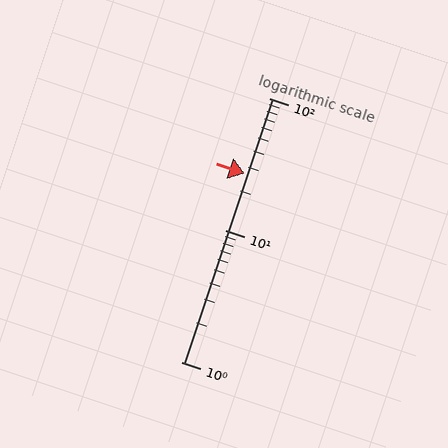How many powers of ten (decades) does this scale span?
The scale spans 2 decades, from 1 to 100.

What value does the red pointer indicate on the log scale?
The pointer indicates approximately 27.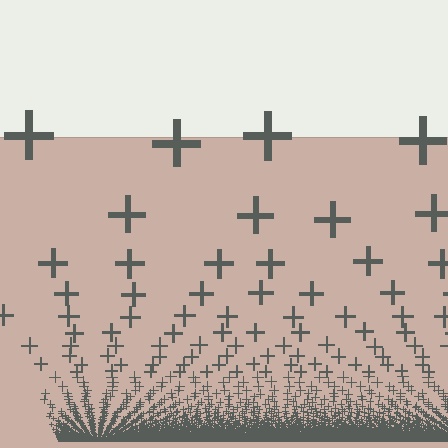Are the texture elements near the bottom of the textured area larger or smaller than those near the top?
Smaller. The gradient is inverted — elements near the bottom are smaller and denser.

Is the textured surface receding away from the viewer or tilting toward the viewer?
The surface appears to tilt toward the viewer. Texture elements get larger and sparser toward the top.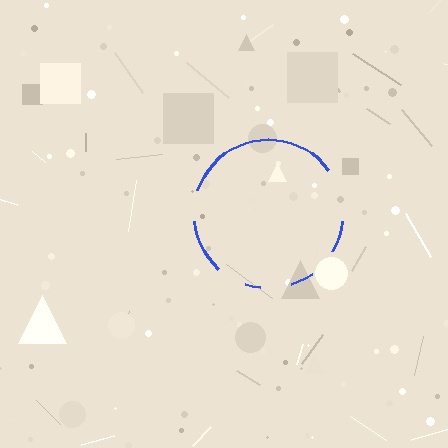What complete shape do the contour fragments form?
The contour fragments form a circle.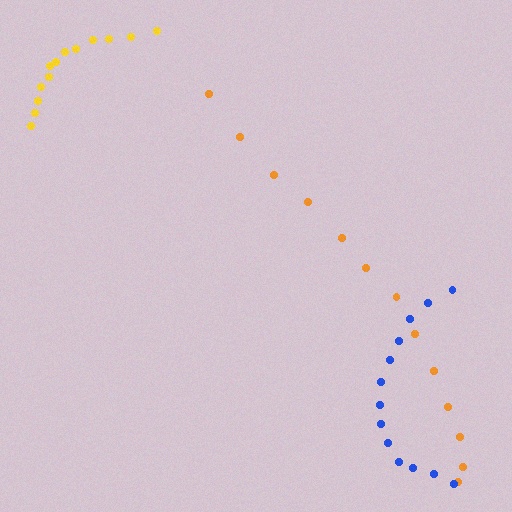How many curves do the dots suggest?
There are 3 distinct paths.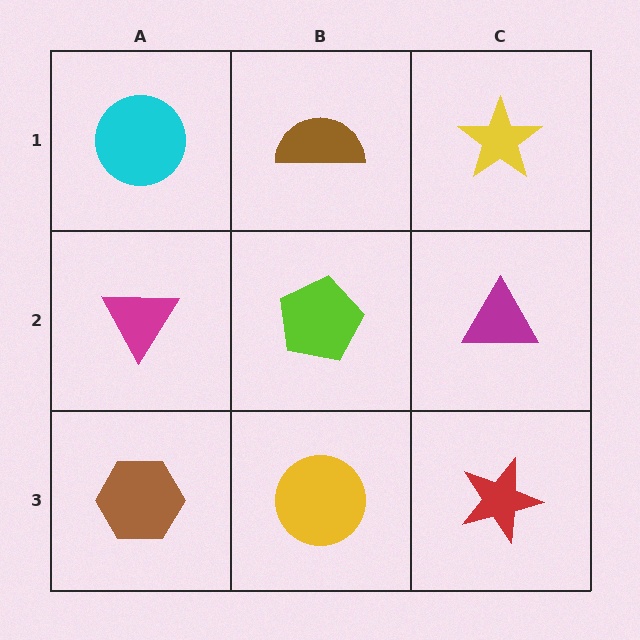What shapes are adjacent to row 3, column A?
A magenta triangle (row 2, column A), a yellow circle (row 3, column B).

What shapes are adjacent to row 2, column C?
A yellow star (row 1, column C), a red star (row 3, column C), a lime pentagon (row 2, column B).